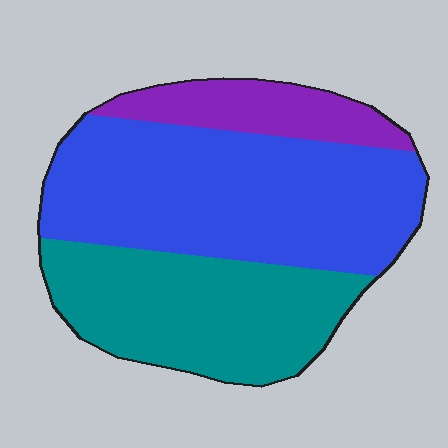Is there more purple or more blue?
Blue.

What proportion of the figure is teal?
Teal takes up about one third (1/3) of the figure.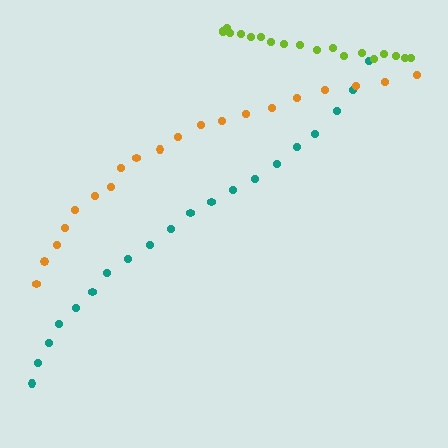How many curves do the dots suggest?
There are 3 distinct paths.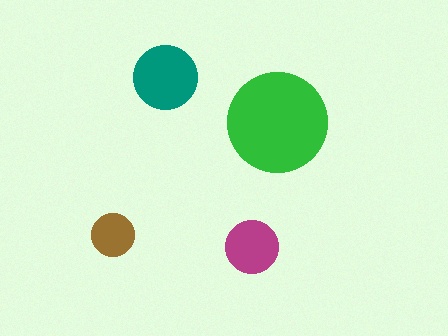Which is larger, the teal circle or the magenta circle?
The teal one.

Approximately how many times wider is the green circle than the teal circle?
About 1.5 times wider.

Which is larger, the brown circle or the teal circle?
The teal one.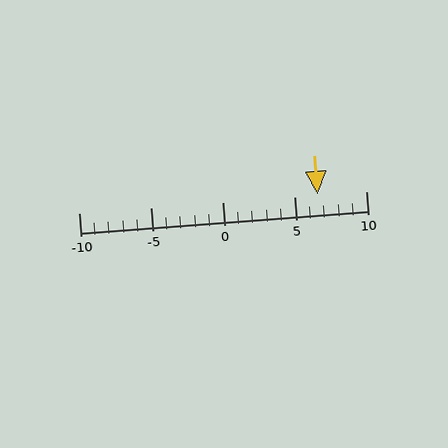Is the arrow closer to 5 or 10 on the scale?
The arrow is closer to 5.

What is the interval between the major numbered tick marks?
The major tick marks are spaced 5 units apart.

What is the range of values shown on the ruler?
The ruler shows values from -10 to 10.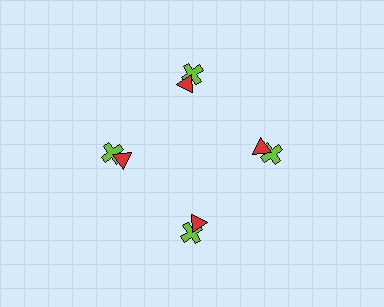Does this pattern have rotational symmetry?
Yes, this pattern has 4-fold rotational symmetry. It looks the same after rotating 90 degrees around the center.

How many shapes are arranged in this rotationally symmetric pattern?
There are 8 shapes, arranged in 4 groups of 2.